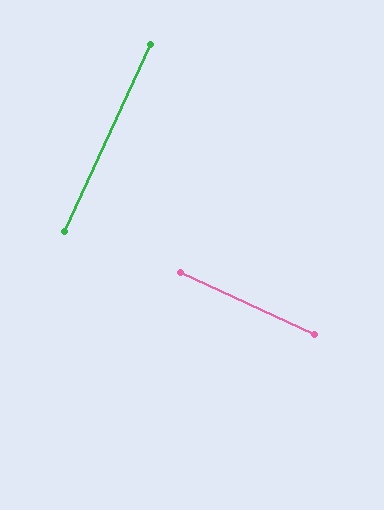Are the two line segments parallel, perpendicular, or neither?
Perpendicular — they meet at approximately 90°.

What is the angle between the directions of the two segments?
Approximately 90 degrees.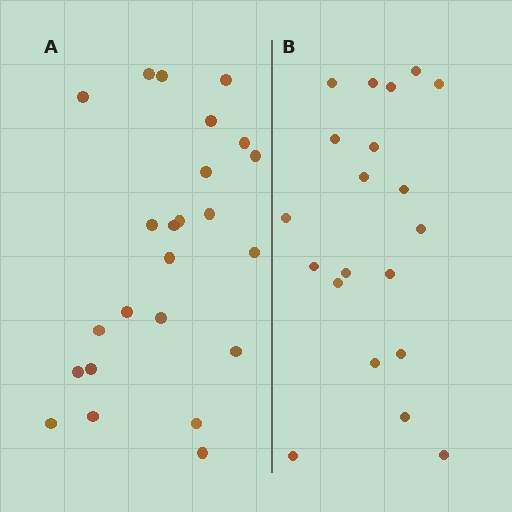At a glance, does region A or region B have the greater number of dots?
Region A (the left region) has more dots.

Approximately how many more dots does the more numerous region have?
Region A has about 4 more dots than region B.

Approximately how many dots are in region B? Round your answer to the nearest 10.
About 20 dots.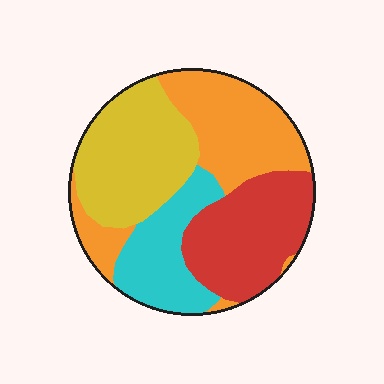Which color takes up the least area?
Cyan, at roughly 20%.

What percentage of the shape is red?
Red takes up between a sixth and a third of the shape.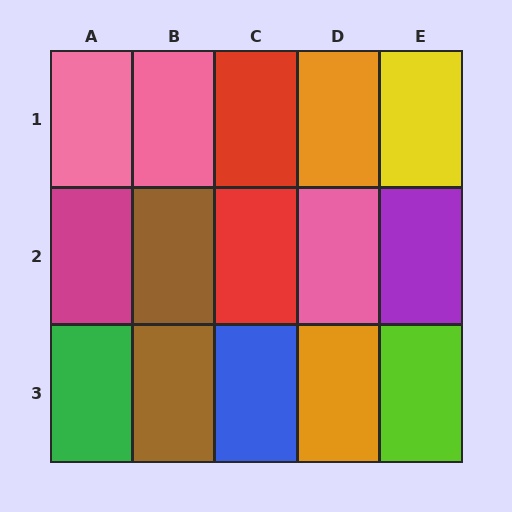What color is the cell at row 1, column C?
Red.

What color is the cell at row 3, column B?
Brown.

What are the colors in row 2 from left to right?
Magenta, brown, red, pink, purple.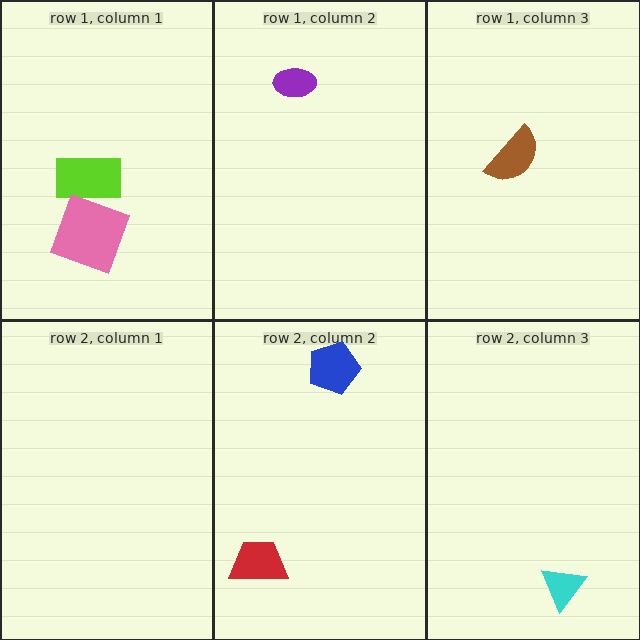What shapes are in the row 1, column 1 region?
The lime rectangle, the pink square.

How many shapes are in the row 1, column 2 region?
1.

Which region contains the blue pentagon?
The row 2, column 2 region.